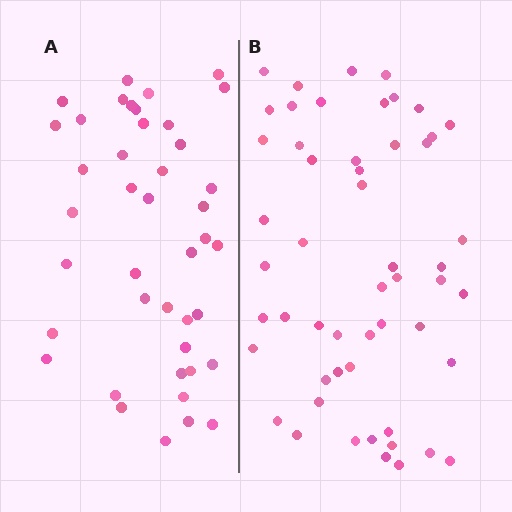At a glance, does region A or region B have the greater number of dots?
Region B (the right region) has more dots.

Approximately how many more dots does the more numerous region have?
Region B has roughly 12 or so more dots than region A.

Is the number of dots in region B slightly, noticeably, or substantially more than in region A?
Region B has noticeably more, but not dramatically so. The ratio is roughly 1.3 to 1.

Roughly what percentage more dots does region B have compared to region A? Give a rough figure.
About 25% more.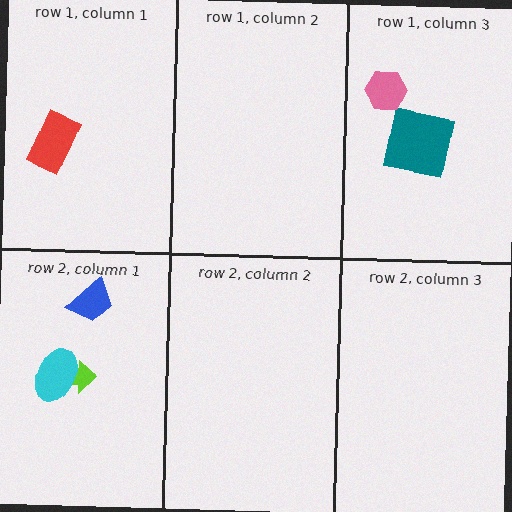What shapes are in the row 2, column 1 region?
The lime arrow, the blue trapezoid, the cyan ellipse.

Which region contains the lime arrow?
The row 2, column 1 region.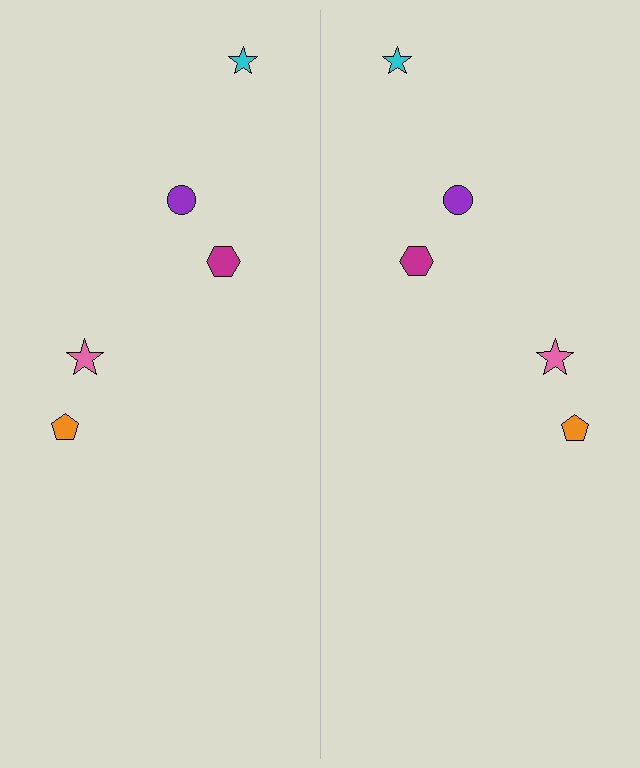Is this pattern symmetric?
Yes, this pattern has bilateral (reflection) symmetry.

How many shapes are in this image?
There are 10 shapes in this image.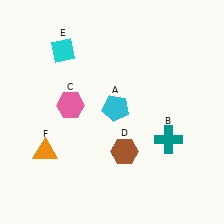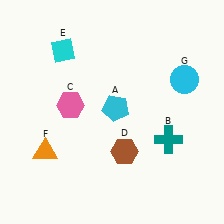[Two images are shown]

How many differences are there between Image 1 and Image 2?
There is 1 difference between the two images.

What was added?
A cyan circle (G) was added in Image 2.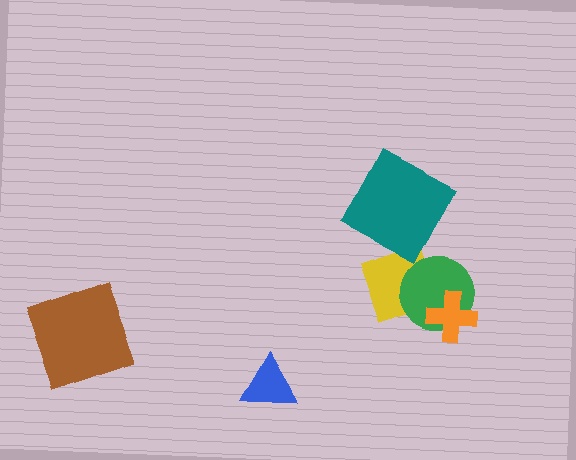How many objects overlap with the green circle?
2 objects overlap with the green circle.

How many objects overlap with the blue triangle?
0 objects overlap with the blue triangle.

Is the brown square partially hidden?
No, no other shape covers it.